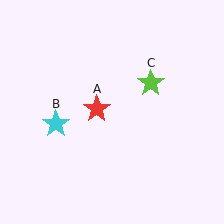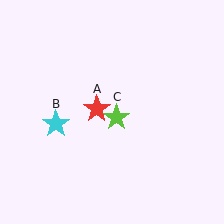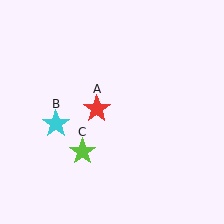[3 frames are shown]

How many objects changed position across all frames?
1 object changed position: lime star (object C).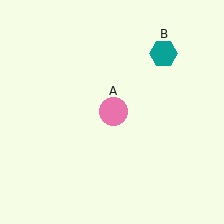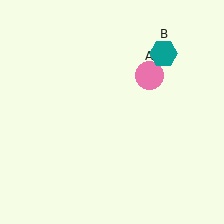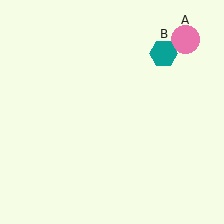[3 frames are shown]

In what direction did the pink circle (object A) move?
The pink circle (object A) moved up and to the right.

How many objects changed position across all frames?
1 object changed position: pink circle (object A).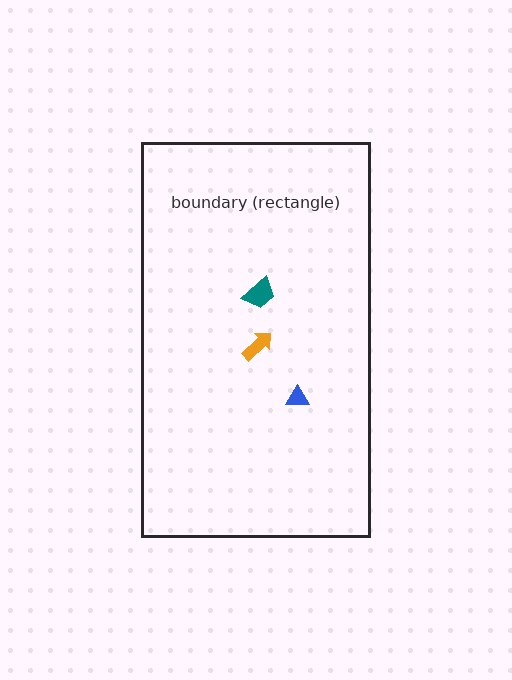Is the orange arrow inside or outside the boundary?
Inside.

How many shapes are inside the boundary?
3 inside, 0 outside.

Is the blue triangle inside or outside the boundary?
Inside.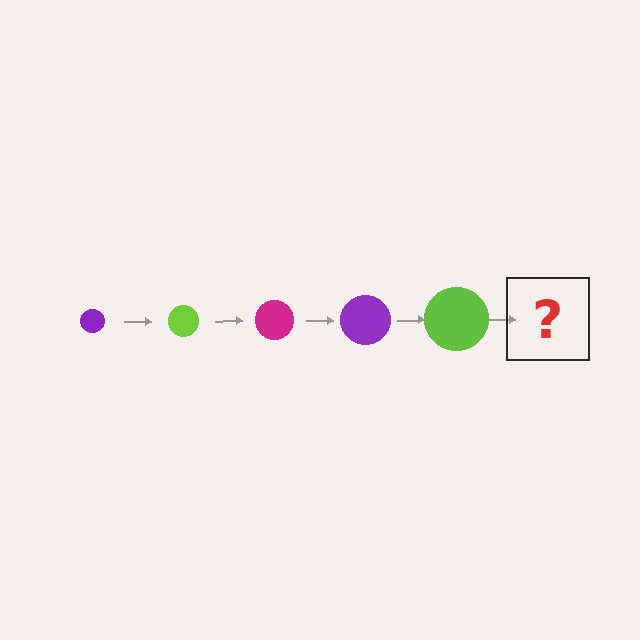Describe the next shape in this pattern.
It should be a magenta circle, larger than the previous one.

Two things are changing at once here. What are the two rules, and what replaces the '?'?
The two rules are that the circle grows larger each step and the color cycles through purple, lime, and magenta. The '?' should be a magenta circle, larger than the previous one.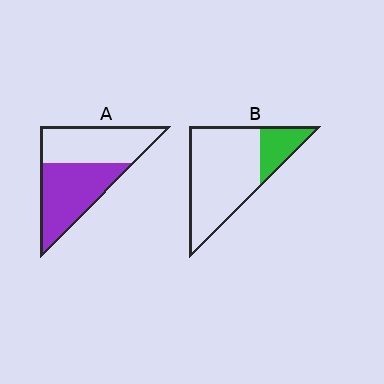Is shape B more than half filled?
No.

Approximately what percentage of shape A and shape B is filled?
A is approximately 50% and B is approximately 20%.